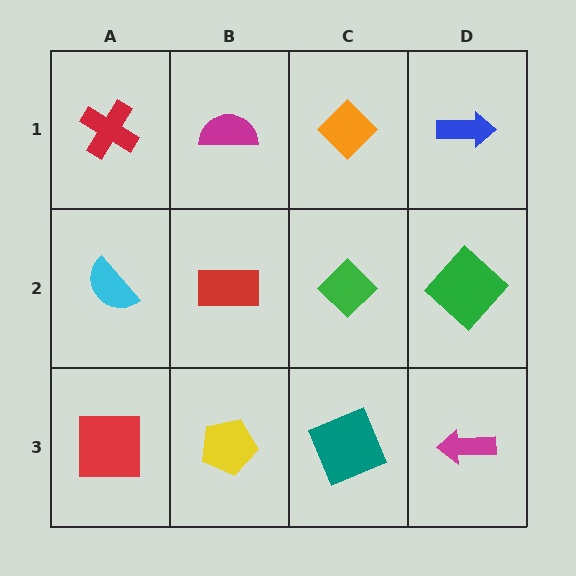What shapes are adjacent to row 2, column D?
A blue arrow (row 1, column D), a magenta arrow (row 3, column D), a green diamond (row 2, column C).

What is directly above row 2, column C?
An orange diamond.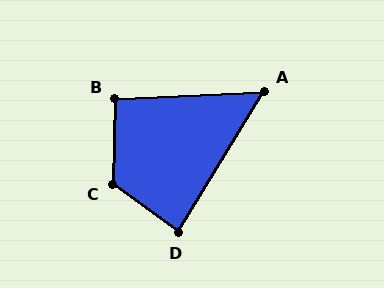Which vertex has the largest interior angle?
C, at approximately 124 degrees.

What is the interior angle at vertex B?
Approximately 95 degrees (approximately right).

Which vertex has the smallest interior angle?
A, at approximately 56 degrees.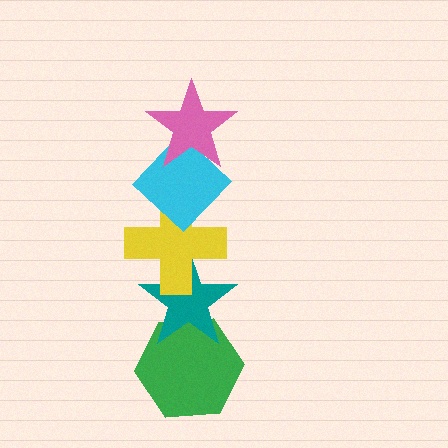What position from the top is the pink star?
The pink star is 1st from the top.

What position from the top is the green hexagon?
The green hexagon is 5th from the top.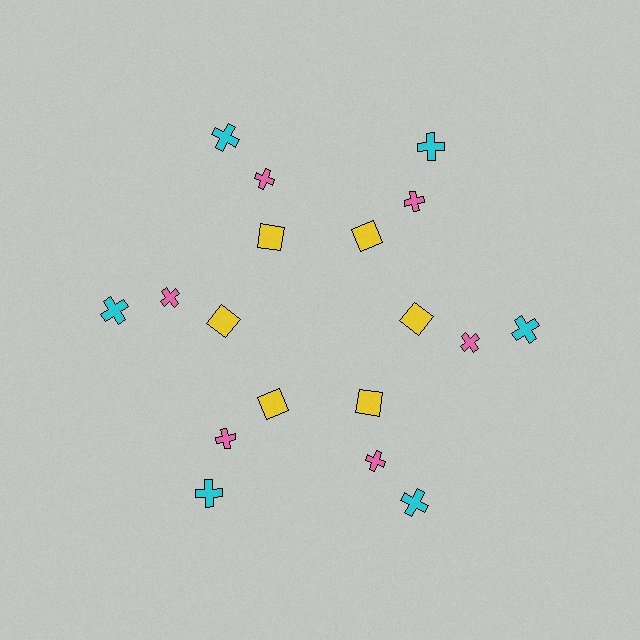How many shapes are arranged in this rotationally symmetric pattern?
There are 18 shapes, arranged in 6 groups of 3.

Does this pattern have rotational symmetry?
Yes, this pattern has 6-fold rotational symmetry. It looks the same after rotating 60 degrees around the center.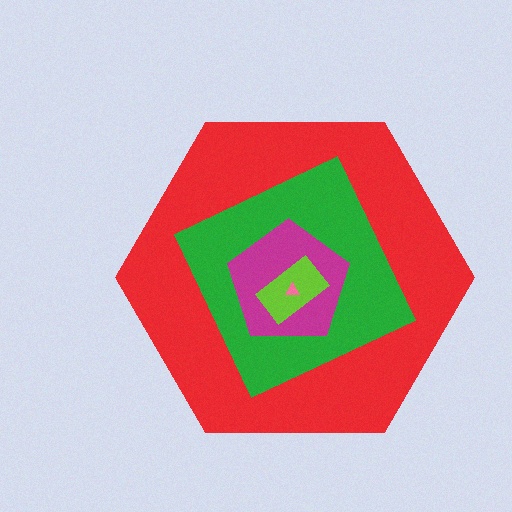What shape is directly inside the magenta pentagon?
The lime rectangle.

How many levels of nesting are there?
5.